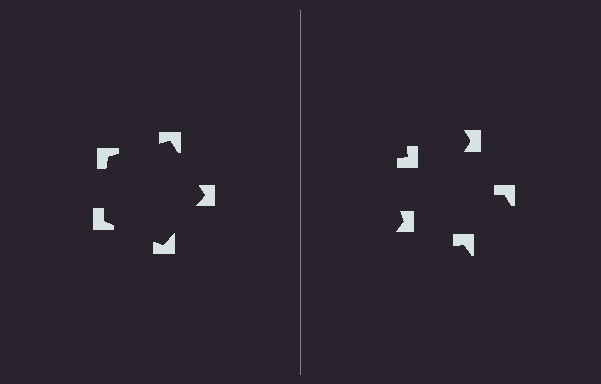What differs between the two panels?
The notched squares are positioned identically on both sides; only the wedge orientations differ. On the left they align to a pentagon; on the right they are misaligned.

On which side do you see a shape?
An illusory pentagon appears on the left side. On the right side the wedge cuts are rotated, so no coherent shape forms.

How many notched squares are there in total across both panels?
10 — 5 on each side.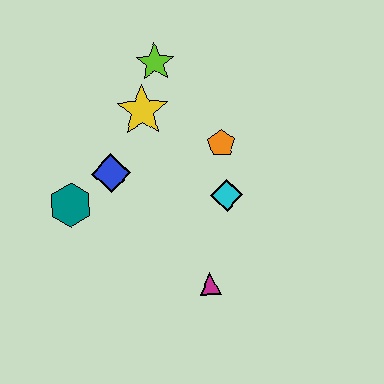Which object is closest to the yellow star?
The lime star is closest to the yellow star.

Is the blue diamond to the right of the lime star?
No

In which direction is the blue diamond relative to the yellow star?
The blue diamond is below the yellow star.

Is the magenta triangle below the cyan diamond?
Yes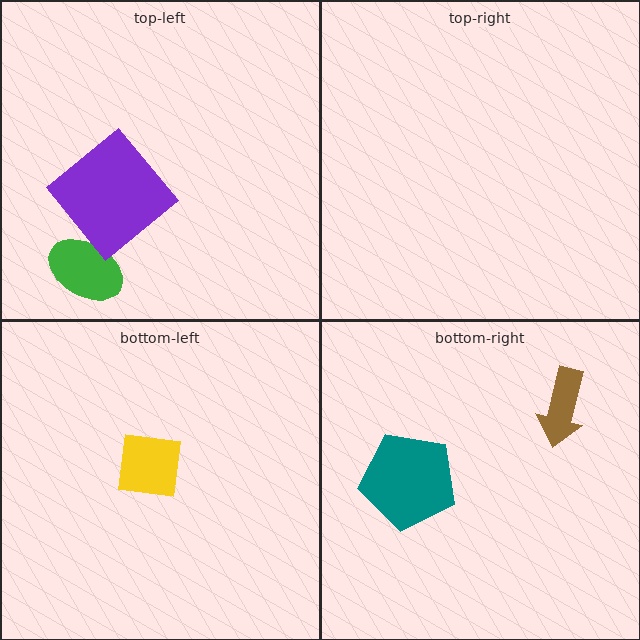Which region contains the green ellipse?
The top-left region.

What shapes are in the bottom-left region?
The yellow square.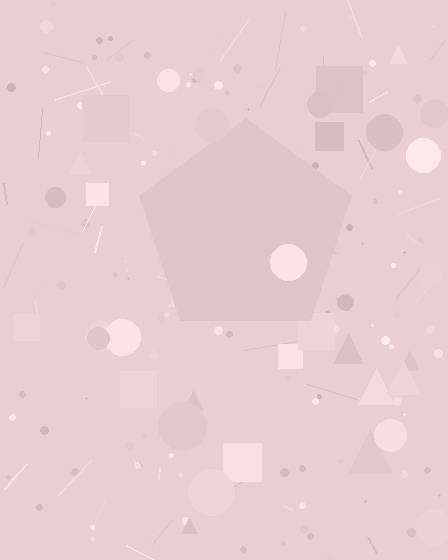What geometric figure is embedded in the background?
A pentagon is embedded in the background.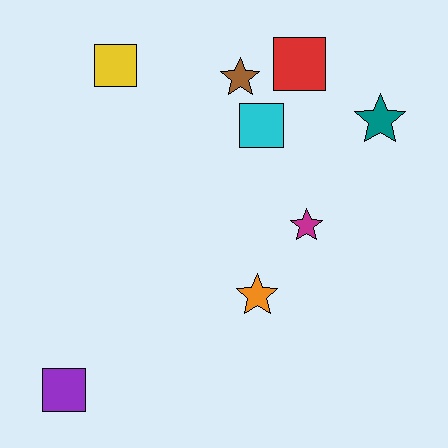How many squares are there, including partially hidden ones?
There are 4 squares.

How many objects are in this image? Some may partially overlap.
There are 8 objects.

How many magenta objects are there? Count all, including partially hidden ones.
There is 1 magenta object.